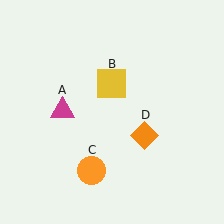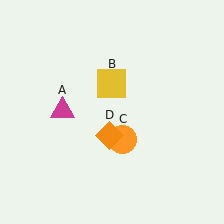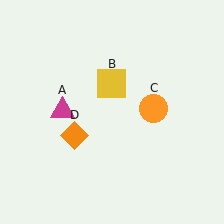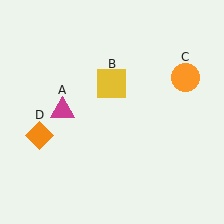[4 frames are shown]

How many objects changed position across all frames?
2 objects changed position: orange circle (object C), orange diamond (object D).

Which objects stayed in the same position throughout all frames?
Magenta triangle (object A) and yellow square (object B) remained stationary.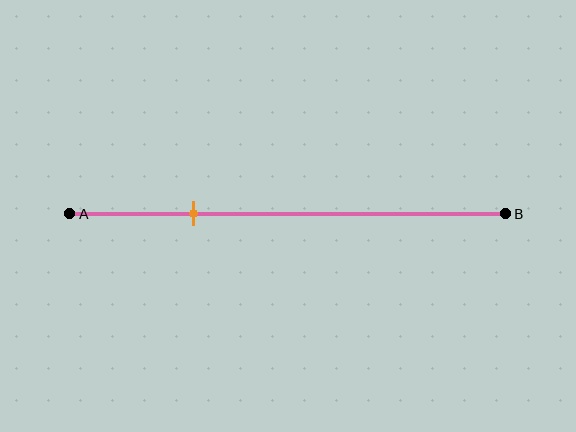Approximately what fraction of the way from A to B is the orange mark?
The orange mark is approximately 30% of the way from A to B.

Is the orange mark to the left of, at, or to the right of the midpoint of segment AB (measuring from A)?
The orange mark is to the left of the midpoint of segment AB.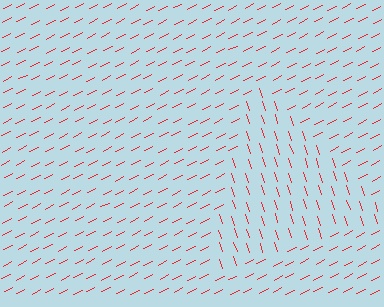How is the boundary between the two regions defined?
The boundary is defined purely by a change in line orientation (approximately 82 degrees difference). All lines are the same color and thickness.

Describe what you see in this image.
The image is filled with small red line segments. A triangle region in the image has lines oriented differently from the surrounding lines, creating a visible texture boundary.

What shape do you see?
I see a triangle.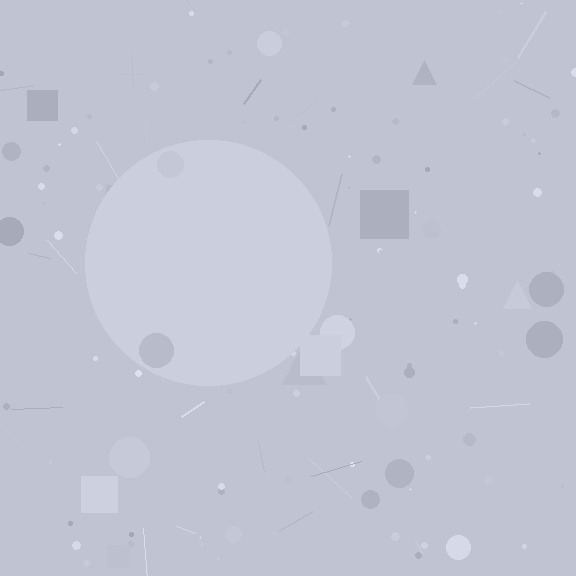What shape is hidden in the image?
A circle is hidden in the image.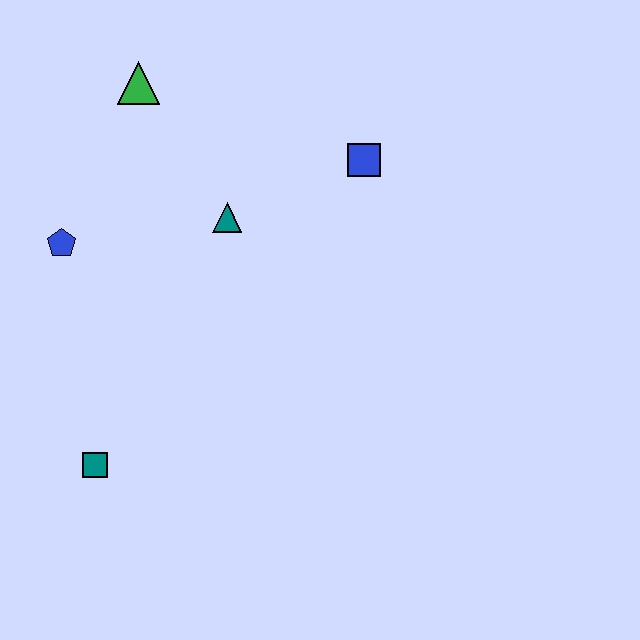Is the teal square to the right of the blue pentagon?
Yes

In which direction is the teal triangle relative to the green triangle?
The teal triangle is below the green triangle.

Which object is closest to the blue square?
The teal triangle is closest to the blue square.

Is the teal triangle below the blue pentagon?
No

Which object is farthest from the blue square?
The teal square is farthest from the blue square.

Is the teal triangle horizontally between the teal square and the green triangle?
No